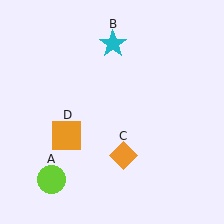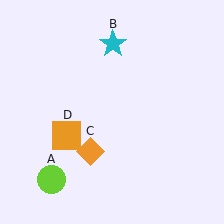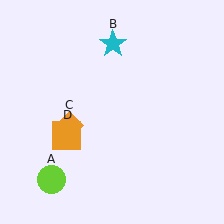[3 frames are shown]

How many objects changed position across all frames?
1 object changed position: orange diamond (object C).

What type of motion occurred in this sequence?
The orange diamond (object C) rotated clockwise around the center of the scene.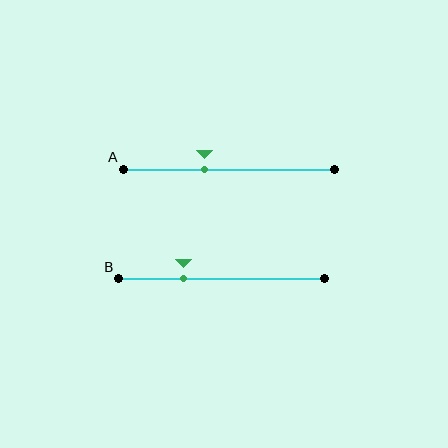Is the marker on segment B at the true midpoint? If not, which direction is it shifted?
No, the marker on segment B is shifted to the left by about 19% of the segment length.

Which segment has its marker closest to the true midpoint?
Segment A has its marker closest to the true midpoint.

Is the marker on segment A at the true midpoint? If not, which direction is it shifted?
No, the marker on segment A is shifted to the left by about 11% of the segment length.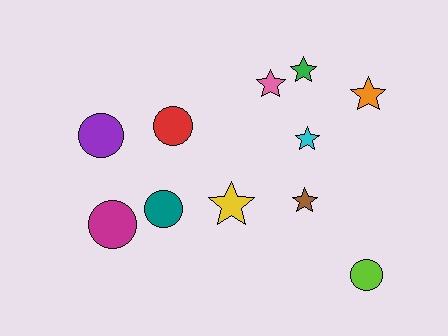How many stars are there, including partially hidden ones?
There are 6 stars.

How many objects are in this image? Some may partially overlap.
There are 11 objects.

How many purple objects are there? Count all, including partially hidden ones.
There is 1 purple object.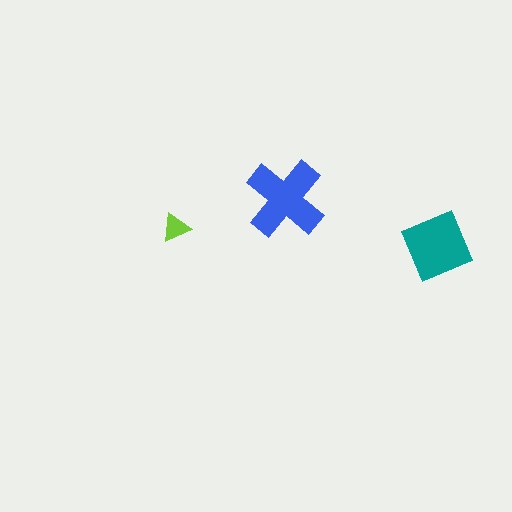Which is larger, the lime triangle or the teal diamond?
The teal diamond.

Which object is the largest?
The blue cross.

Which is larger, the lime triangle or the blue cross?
The blue cross.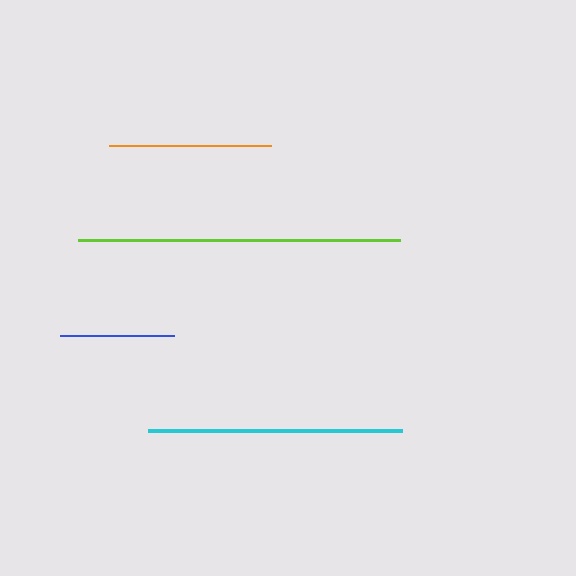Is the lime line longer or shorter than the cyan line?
The lime line is longer than the cyan line.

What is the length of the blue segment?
The blue segment is approximately 113 pixels long.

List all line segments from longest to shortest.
From longest to shortest: lime, cyan, orange, blue.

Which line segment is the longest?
The lime line is the longest at approximately 322 pixels.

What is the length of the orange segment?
The orange segment is approximately 162 pixels long.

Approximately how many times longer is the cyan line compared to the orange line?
The cyan line is approximately 1.6 times the length of the orange line.